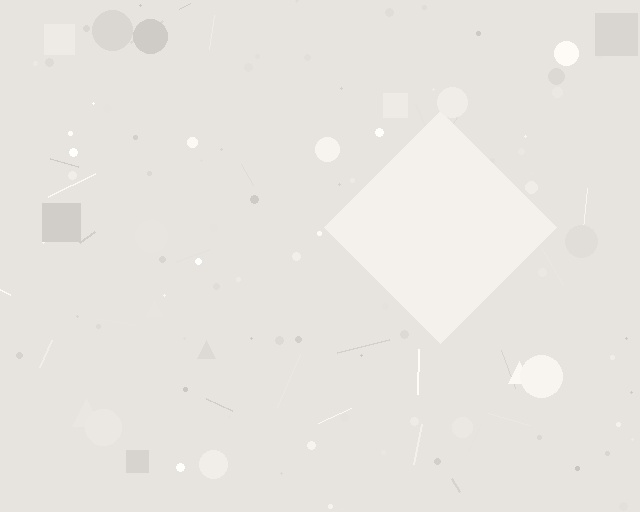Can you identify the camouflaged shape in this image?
The camouflaged shape is a diamond.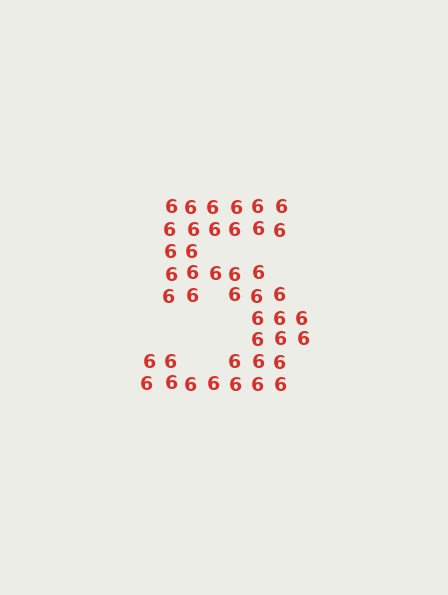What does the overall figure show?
The overall figure shows the digit 5.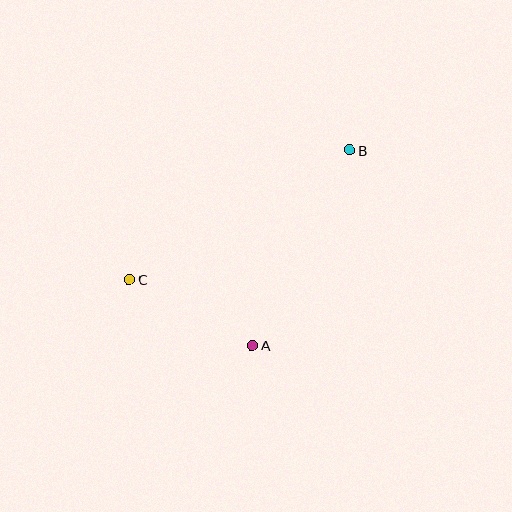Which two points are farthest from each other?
Points B and C are farthest from each other.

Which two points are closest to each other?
Points A and C are closest to each other.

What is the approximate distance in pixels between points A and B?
The distance between A and B is approximately 218 pixels.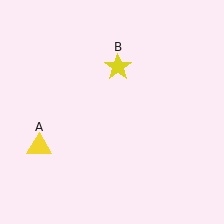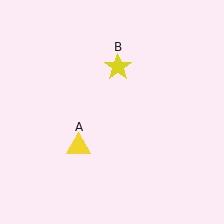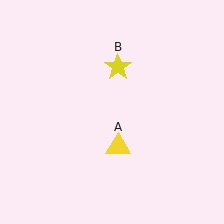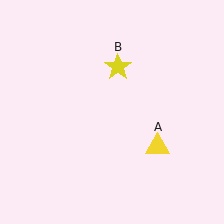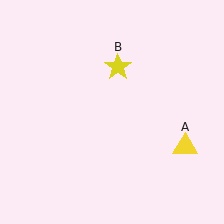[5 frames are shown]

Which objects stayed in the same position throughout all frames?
Yellow star (object B) remained stationary.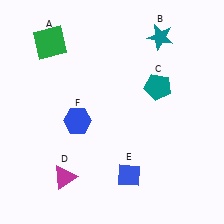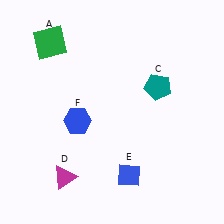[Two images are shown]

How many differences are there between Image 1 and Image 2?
There is 1 difference between the two images.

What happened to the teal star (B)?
The teal star (B) was removed in Image 2. It was in the top-right area of Image 1.